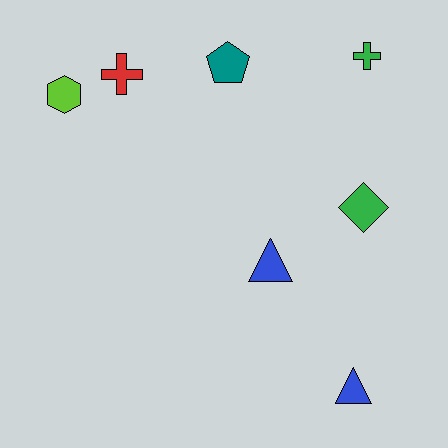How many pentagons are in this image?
There is 1 pentagon.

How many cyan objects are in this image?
There are no cyan objects.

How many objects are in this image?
There are 7 objects.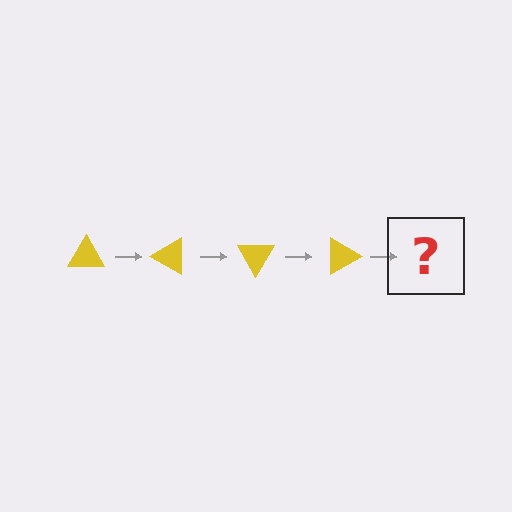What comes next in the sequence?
The next element should be a yellow triangle rotated 120 degrees.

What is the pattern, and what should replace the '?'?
The pattern is that the triangle rotates 30 degrees each step. The '?' should be a yellow triangle rotated 120 degrees.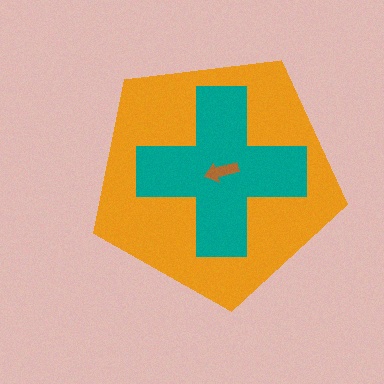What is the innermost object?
The brown arrow.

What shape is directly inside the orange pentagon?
The teal cross.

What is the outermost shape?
The orange pentagon.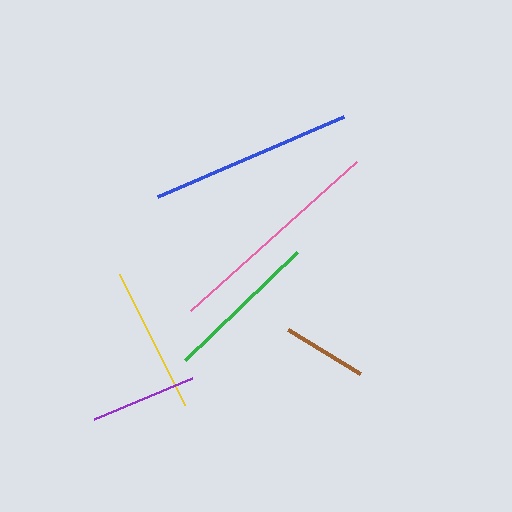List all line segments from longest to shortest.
From longest to shortest: pink, blue, green, yellow, purple, brown.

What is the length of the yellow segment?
The yellow segment is approximately 147 pixels long.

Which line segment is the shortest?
The brown line is the shortest at approximately 84 pixels.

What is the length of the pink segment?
The pink segment is approximately 222 pixels long.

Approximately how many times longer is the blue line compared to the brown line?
The blue line is approximately 2.4 times the length of the brown line.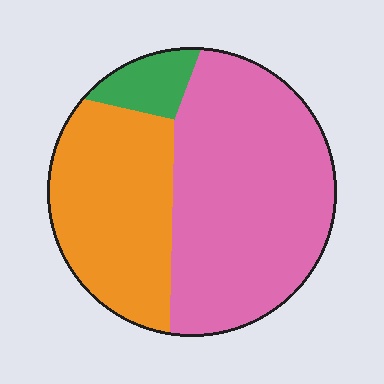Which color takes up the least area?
Green, at roughly 10%.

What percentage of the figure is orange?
Orange covers roughly 35% of the figure.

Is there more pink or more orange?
Pink.